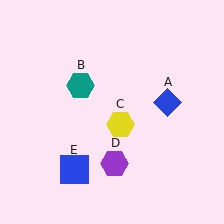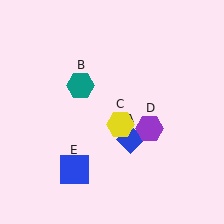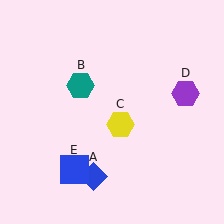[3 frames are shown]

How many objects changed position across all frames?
2 objects changed position: blue diamond (object A), purple hexagon (object D).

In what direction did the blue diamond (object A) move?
The blue diamond (object A) moved down and to the left.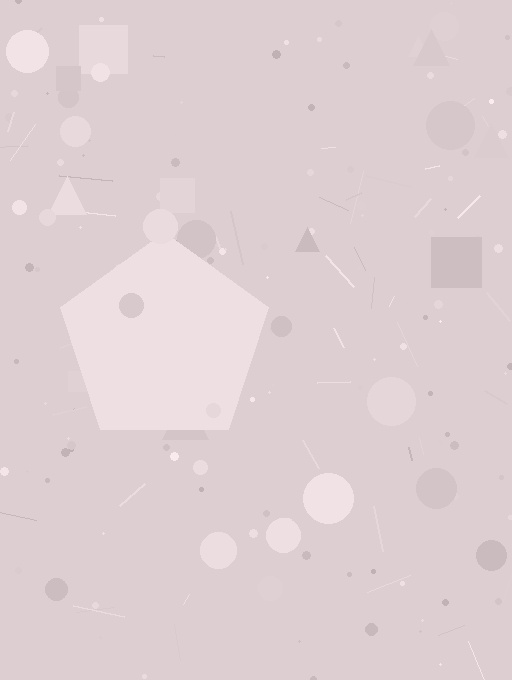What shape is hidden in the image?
A pentagon is hidden in the image.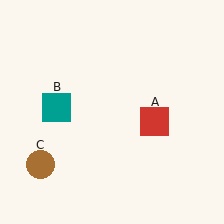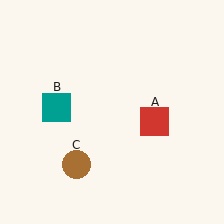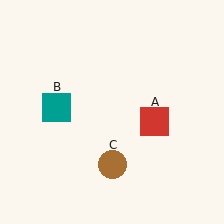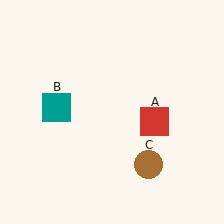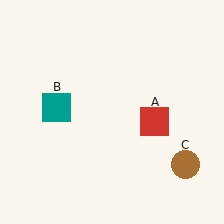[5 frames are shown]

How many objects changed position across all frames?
1 object changed position: brown circle (object C).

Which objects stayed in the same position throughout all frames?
Red square (object A) and teal square (object B) remained stationary.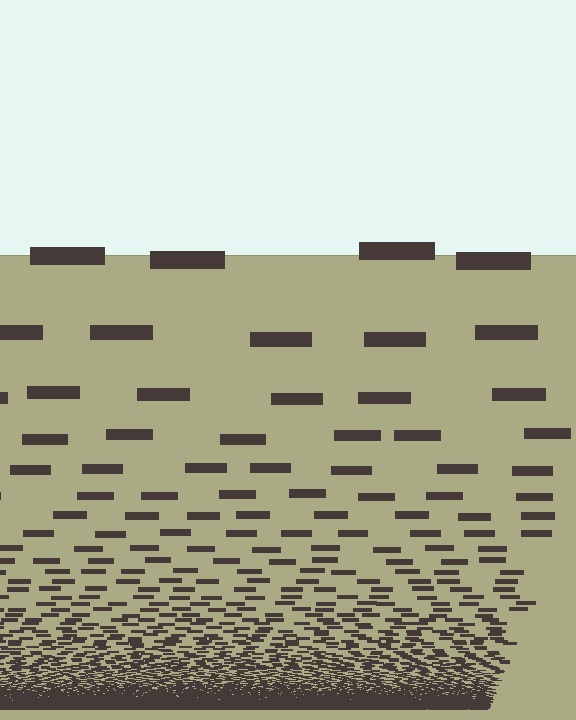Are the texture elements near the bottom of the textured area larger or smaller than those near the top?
Smaller. The gradient is inverted — elements near the bottom are smaller and denser.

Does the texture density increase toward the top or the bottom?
Density increases toward the bottom.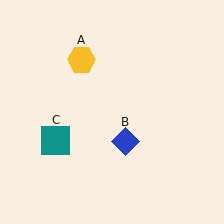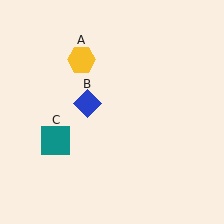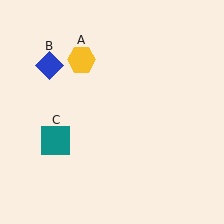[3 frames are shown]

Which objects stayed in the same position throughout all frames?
Yellow hexagon (object A) and teal square (object C) remained stationary.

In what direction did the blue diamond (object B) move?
The blue diamond (object B) moved up and to the left.